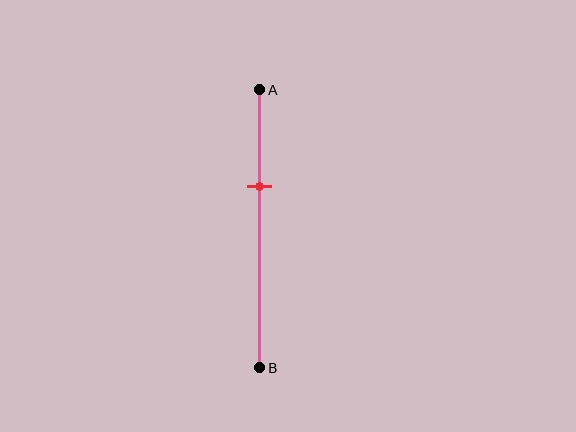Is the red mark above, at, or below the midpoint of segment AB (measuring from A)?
The red mark is above the midpoint of segment AB.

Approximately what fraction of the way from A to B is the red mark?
The red mark is approximately 35% of the way from A to B.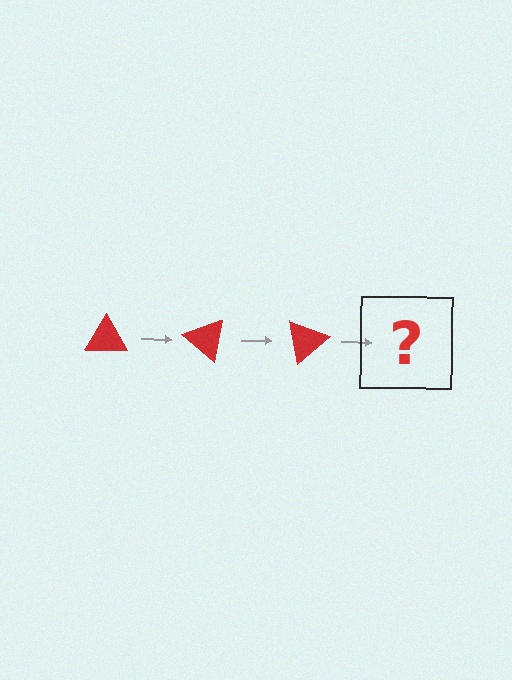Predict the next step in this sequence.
The next step is a red triangle rotated 120 degrees.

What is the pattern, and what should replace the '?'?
The pattern is that the triangle rotates 40 degrees each step. The '?' should be a red triangle rotated 120 degrees.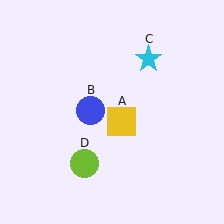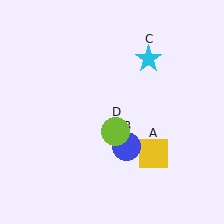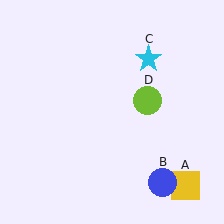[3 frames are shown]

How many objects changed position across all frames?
3 objects changed position: yellow square (object A), blue circle (object B), lime circle (object D).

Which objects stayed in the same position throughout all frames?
Cyan star (object C) remained stationary.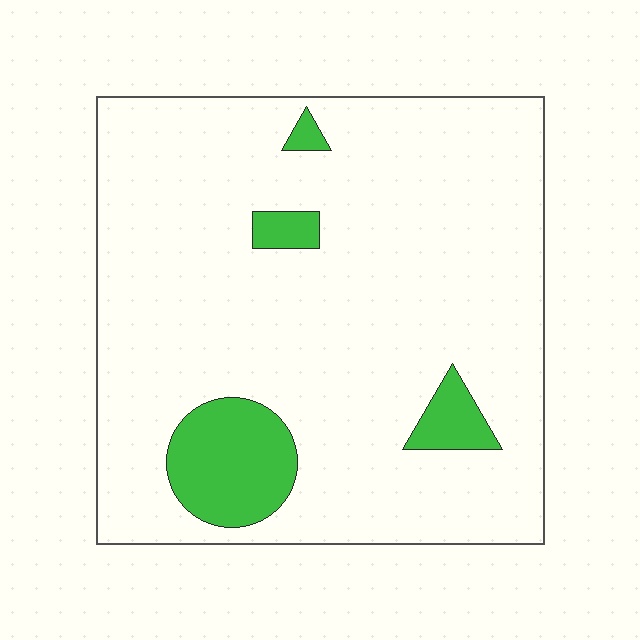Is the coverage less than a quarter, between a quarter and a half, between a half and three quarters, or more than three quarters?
Less than a quarter.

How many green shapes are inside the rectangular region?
4.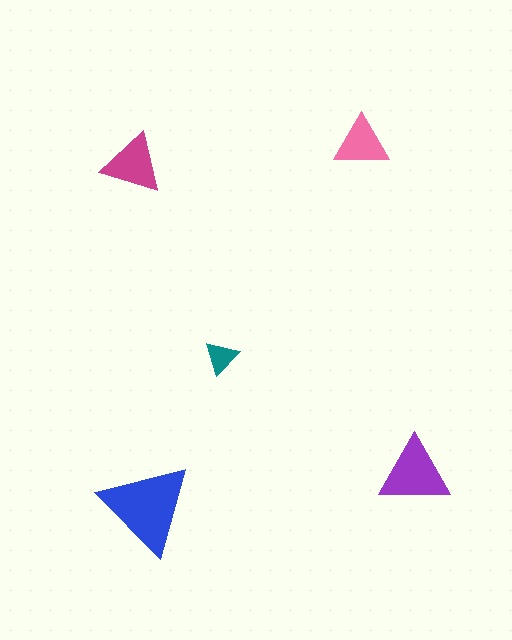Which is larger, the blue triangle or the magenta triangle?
The blue one.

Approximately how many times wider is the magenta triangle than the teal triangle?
About 2 times wider.